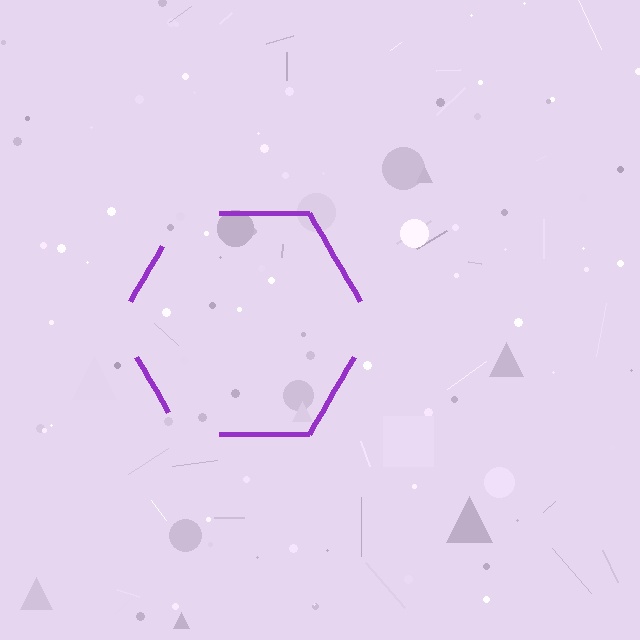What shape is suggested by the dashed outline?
The dashed outline suggests a hexagon.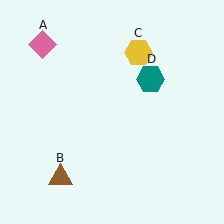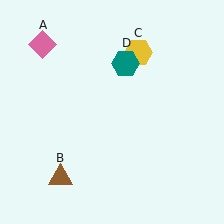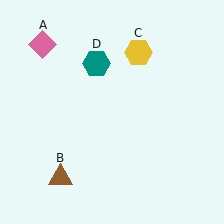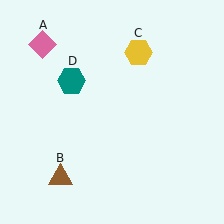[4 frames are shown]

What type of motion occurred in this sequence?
The teal hexagon (object D) rotated counterclockwise around the center of the scene.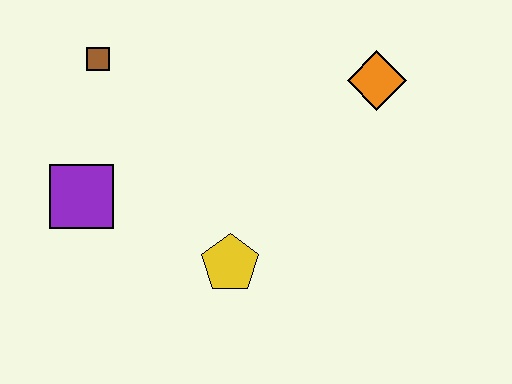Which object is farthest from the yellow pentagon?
The brown square is farthest from the yellow pentagon.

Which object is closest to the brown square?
The purple square is closest to the brown square.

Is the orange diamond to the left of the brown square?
No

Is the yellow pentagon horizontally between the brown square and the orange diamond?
Yes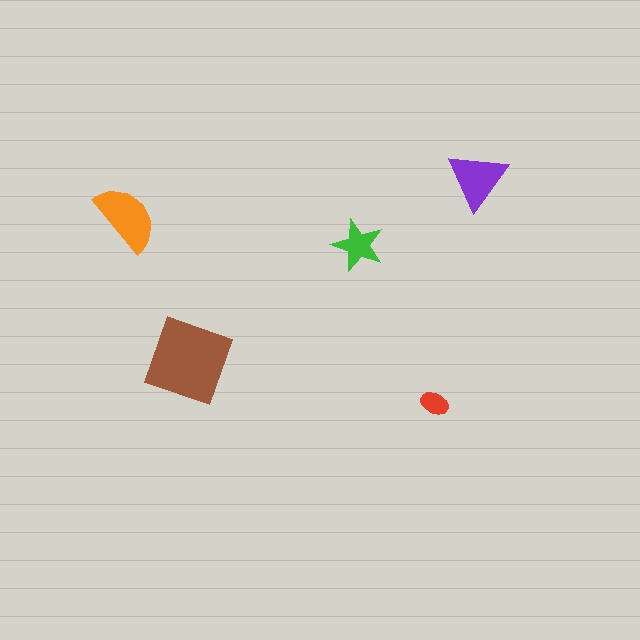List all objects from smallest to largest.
The red ellipse, the green star, the purple triangle, the orange semicircle, the brown diamond.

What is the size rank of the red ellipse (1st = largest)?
5th.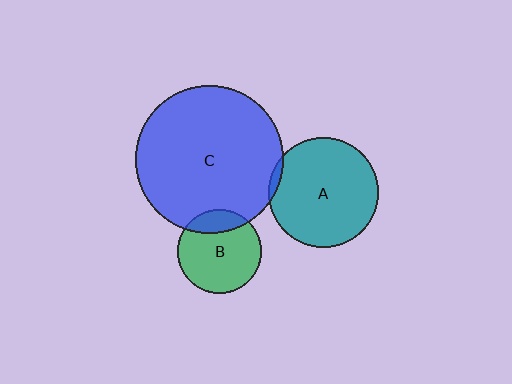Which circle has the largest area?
Circle C (blue).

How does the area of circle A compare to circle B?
Approximately 1.7 times.